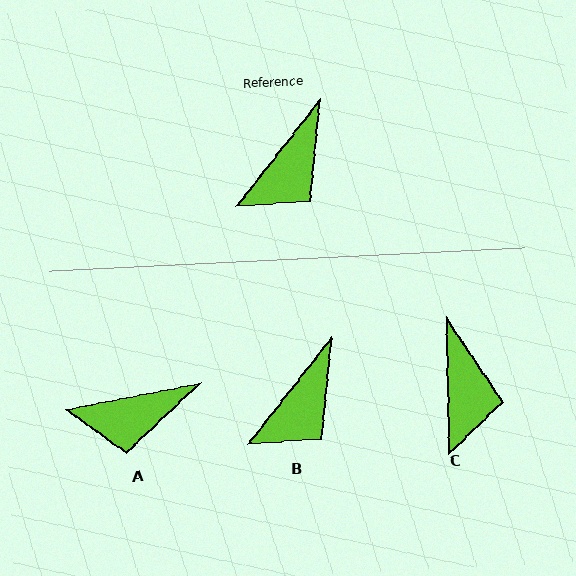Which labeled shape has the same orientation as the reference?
B.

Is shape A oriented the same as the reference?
No, it is off by about 41 degrees.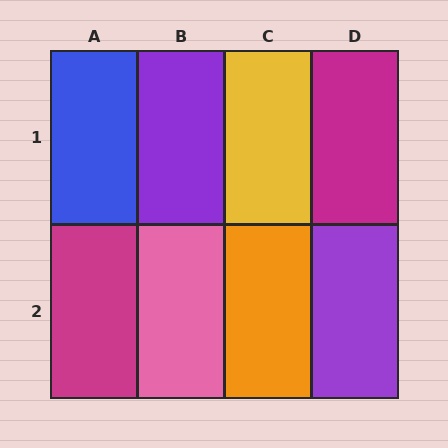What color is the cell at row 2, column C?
Orange.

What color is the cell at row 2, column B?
Pink.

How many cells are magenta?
2 cells are magenta.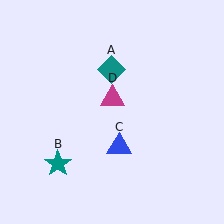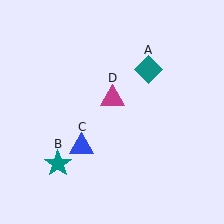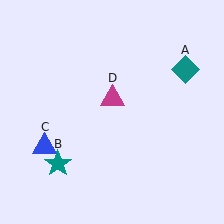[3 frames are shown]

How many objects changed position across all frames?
2 objects changed position: teal diamond (object A), blue triangle (object C).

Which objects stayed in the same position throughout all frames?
Teal star (object B) and magenta triangle (object D) remained stationary.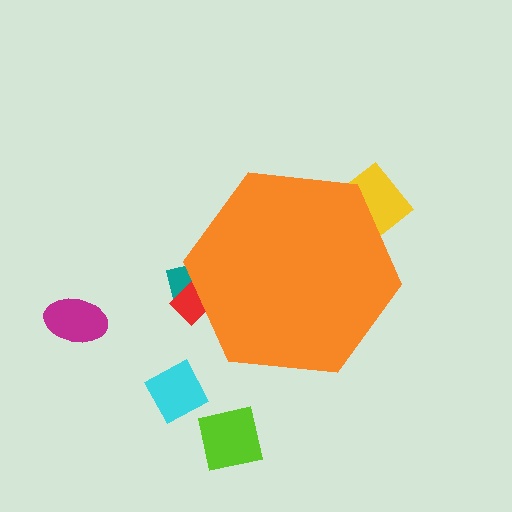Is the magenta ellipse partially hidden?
No, the magenta ellipse is fully visible.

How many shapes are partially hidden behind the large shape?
3 shapes are partially hidden.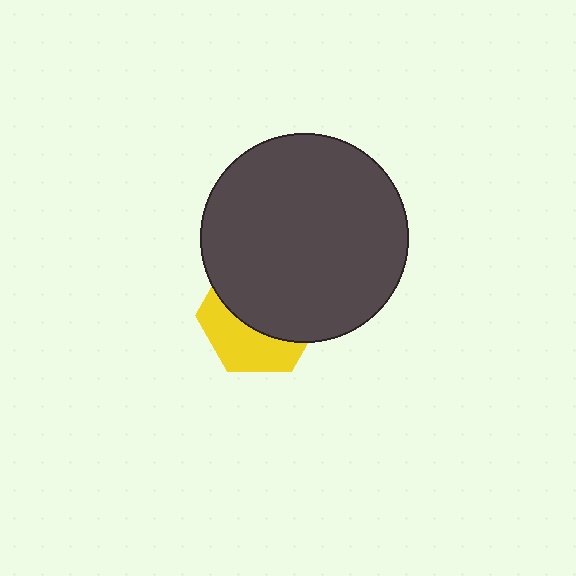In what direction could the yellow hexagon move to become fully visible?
The yellow hexagon could move down. That would shift it out from behind the dark gray circle entirely.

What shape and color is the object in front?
The object in front is a dark gray circle.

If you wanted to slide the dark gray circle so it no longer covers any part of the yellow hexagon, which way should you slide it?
Slide it up — that is the most direct way to separate the two shapes.